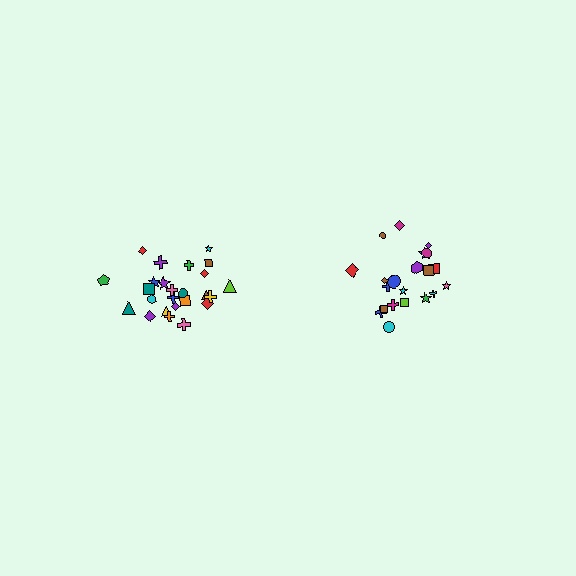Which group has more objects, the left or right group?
The left group.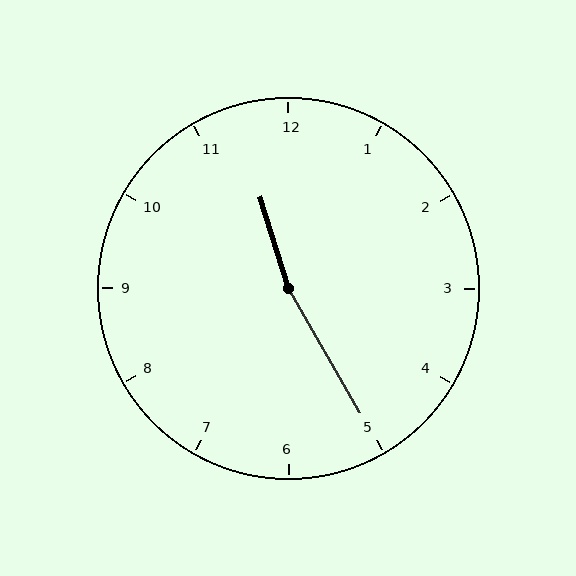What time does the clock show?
11:25.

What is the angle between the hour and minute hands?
Approximately 168 degrees.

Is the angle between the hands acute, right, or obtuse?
It is obtuse.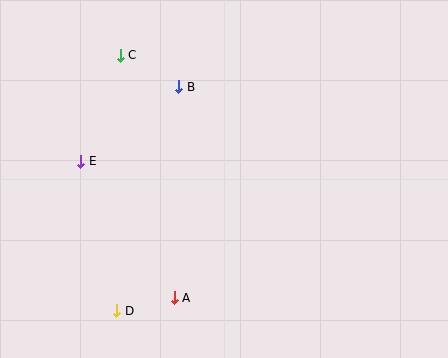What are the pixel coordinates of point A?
Point A is at (174, 298).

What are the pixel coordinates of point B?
Point B is at (179, 87).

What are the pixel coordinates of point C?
Point C is at (120, 55).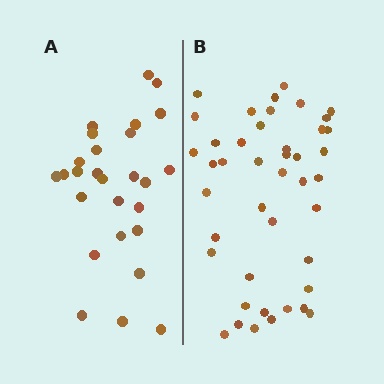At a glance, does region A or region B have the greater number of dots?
Region B (the right region) has more dots.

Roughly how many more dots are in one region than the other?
Region B has approximately 15 more dots than region A.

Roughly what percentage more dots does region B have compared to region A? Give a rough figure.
About 60% more.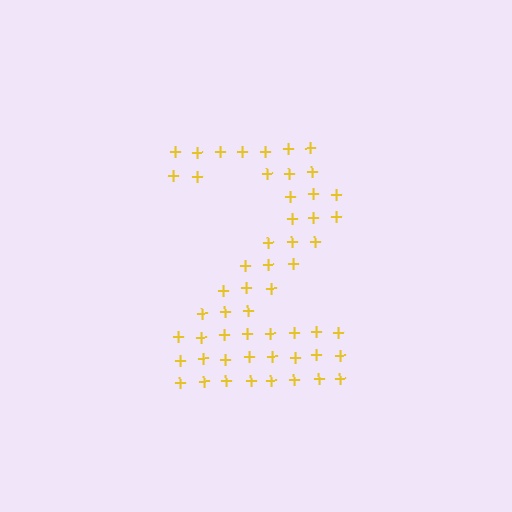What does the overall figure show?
The overall figure shows the digit 2.